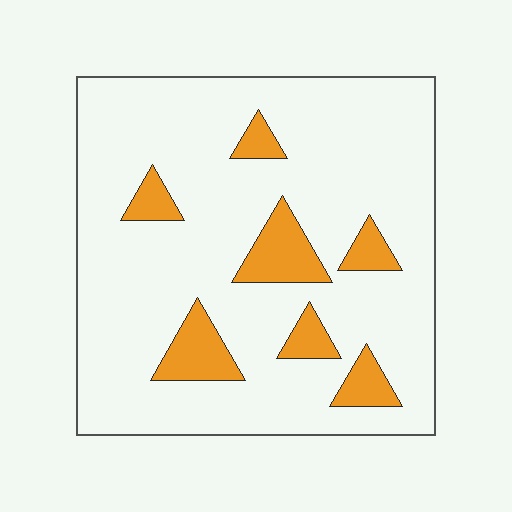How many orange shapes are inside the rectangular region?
7.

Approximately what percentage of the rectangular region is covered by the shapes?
Approximately 15%.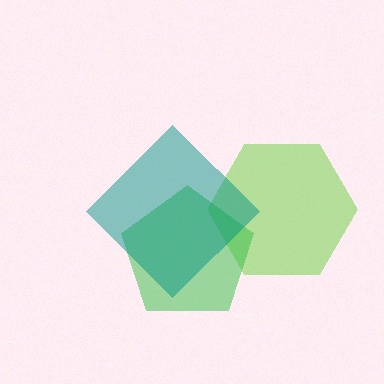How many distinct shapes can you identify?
There are 3 distinct shapes: a lime hexagon, a green pentagon, a teal diamond.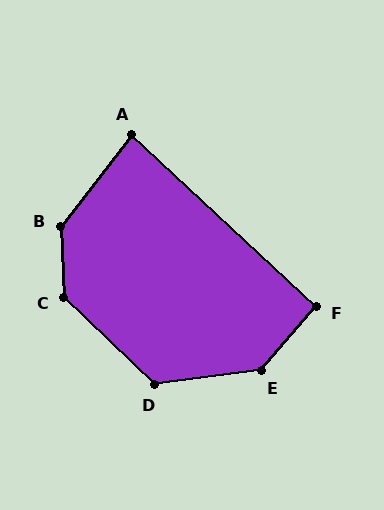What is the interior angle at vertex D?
Approximately 129 degrees (obtuse).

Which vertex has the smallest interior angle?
A, at approximately 85 degrees.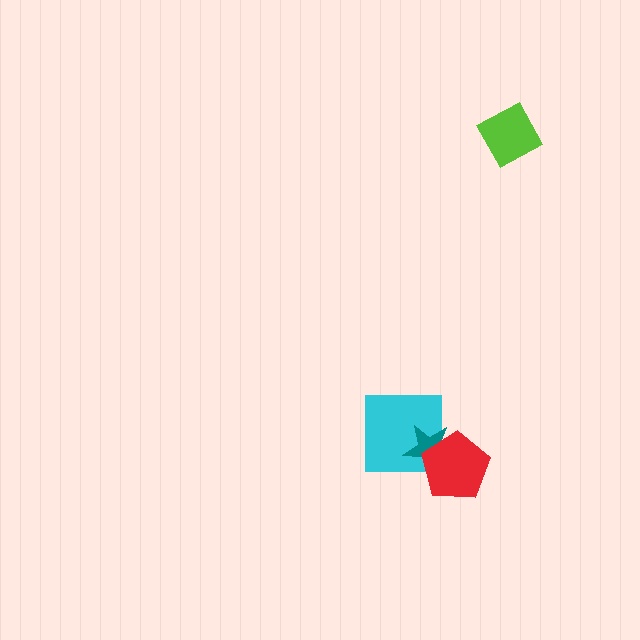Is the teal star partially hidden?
Yes, it is partially covered by another shape.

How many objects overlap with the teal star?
2 objects overlap with the teal star.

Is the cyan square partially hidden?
Yes, it is partially covered by another shape.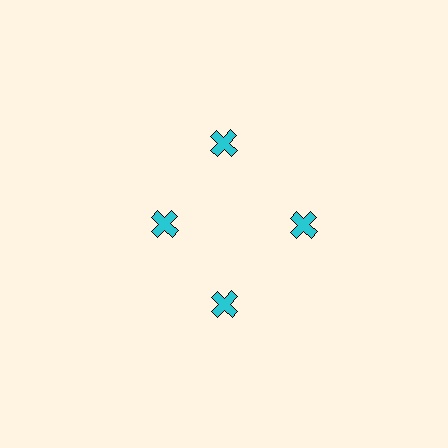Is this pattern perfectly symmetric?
No. The 4 cyan crosses are arranged in a ring, but one element near the 9 o'clock position is pulled inward toward the center, breaking the 4-fold rotational symmetry.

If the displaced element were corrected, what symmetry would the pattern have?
It would have 4-fold rotational symmetry — the pattern would map onto itself every 90 degrees.